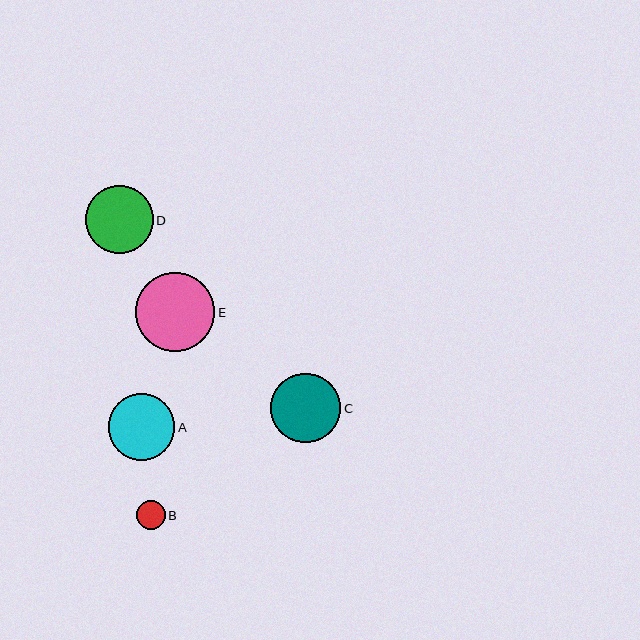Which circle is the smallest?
Circle B is the smallest with a size of approximately 29 pixels.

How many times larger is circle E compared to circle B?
Circle E is approximately 2.7 times the size of circle B.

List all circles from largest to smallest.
From largest to smallest: E, C, D, A, B.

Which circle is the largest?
Circle E is the largest with a size of approximately 79 pixels.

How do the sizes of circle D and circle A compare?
Circle D and circle A are approximately the same size.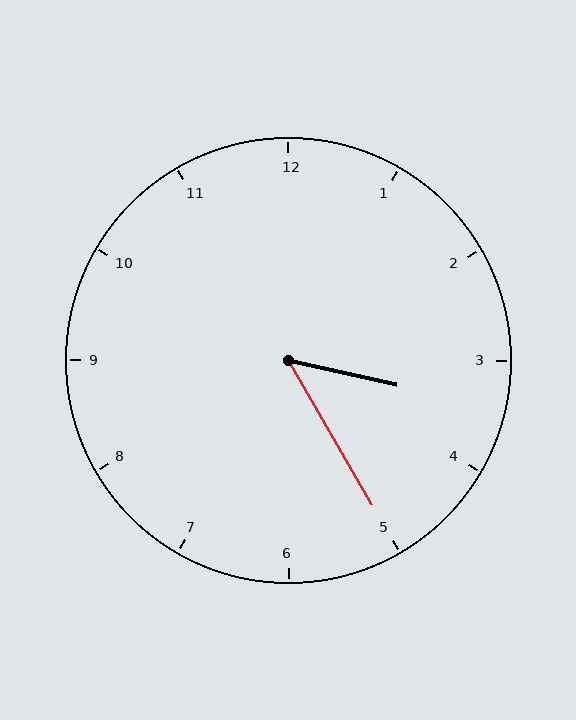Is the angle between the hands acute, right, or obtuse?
It is acute.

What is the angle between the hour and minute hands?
Approximately 48 degrees.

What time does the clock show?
3:25.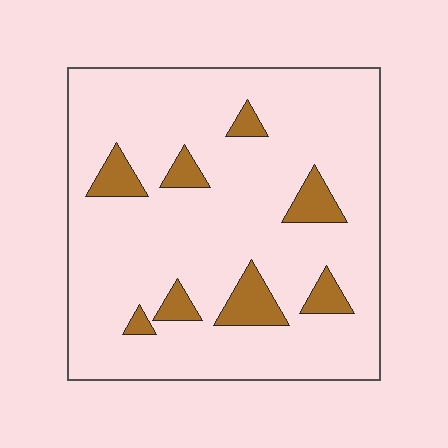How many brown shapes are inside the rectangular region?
8.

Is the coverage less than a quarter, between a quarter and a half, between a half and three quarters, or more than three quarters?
Less than a quarter.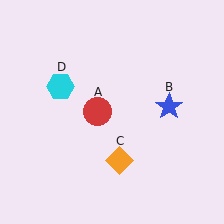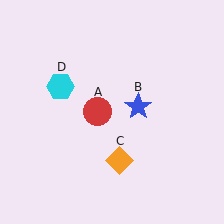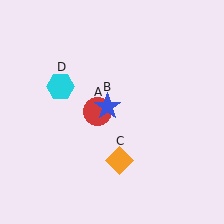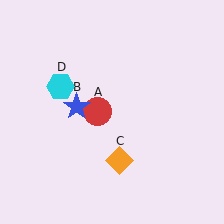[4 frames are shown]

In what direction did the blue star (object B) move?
The blue star (object B) moved left.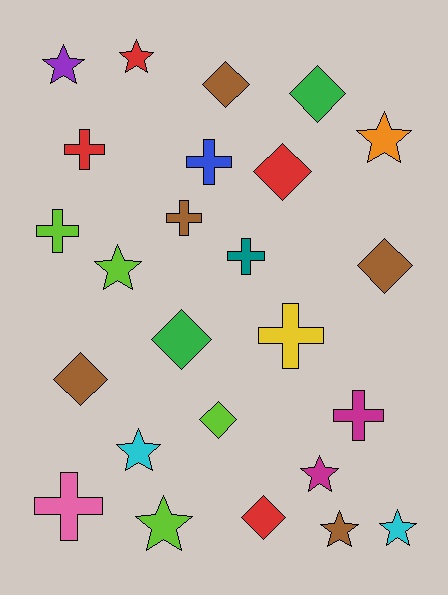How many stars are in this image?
There are 9 stars.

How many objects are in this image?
There are 25 objects.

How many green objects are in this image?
There are 2 green objects.